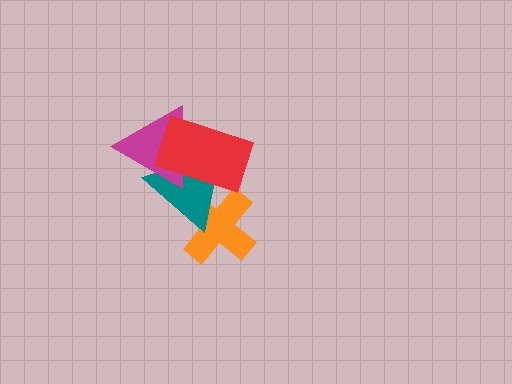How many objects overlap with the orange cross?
2 objects overlap with the orange cross.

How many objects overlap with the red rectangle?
3 objects overlap with the red rectangle.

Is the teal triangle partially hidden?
Yes, it is partially covered by another shape.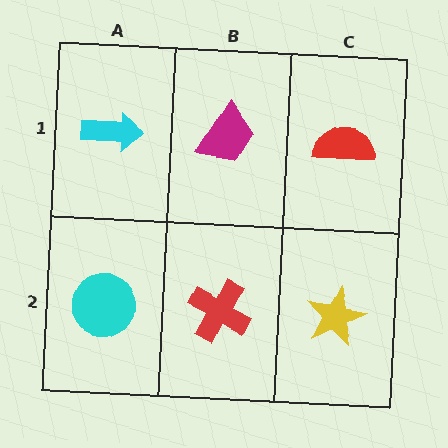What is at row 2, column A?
A cyan circle.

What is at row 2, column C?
A yellow star.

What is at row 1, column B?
A magenta trapezoid.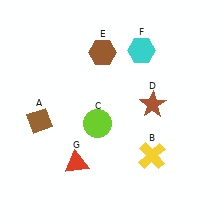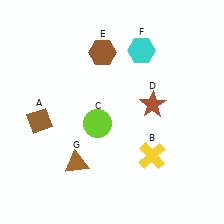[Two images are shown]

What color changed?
The triangle (G) changed from red in Image 1 to brown in Image 2.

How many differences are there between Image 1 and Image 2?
There is 1 difference between the two images.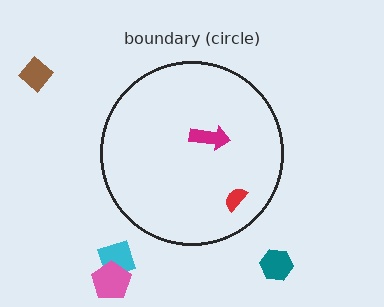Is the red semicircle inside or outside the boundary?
Inside.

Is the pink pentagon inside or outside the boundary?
Outside.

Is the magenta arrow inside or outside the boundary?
Inside.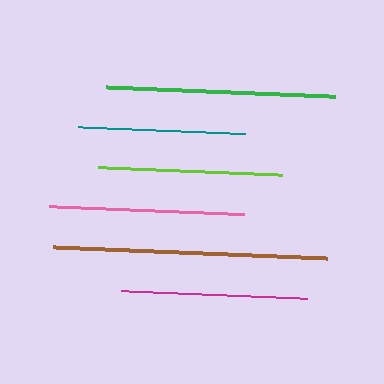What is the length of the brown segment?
The brown segment is approximately 275 pixels long.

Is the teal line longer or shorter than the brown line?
The brown line is longer than the teal line.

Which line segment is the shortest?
The teal line is the shortest at approximately 168 pixels.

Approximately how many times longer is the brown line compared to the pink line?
The brown line is approximately 1.4 times the length of the pink line.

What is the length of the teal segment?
The teal segment is approximately 168 pixels long.